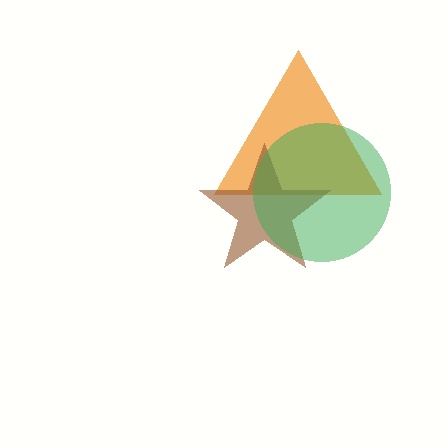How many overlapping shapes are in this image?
There are 3 overlapping shapes in the image.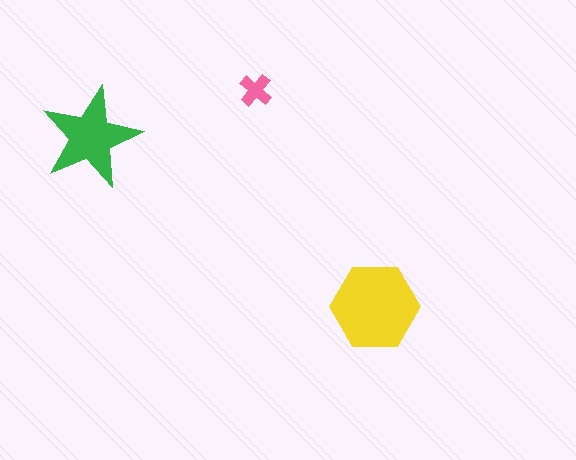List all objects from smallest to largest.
The pink cross, the green star, the yellow hexagon.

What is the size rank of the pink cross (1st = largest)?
3rd.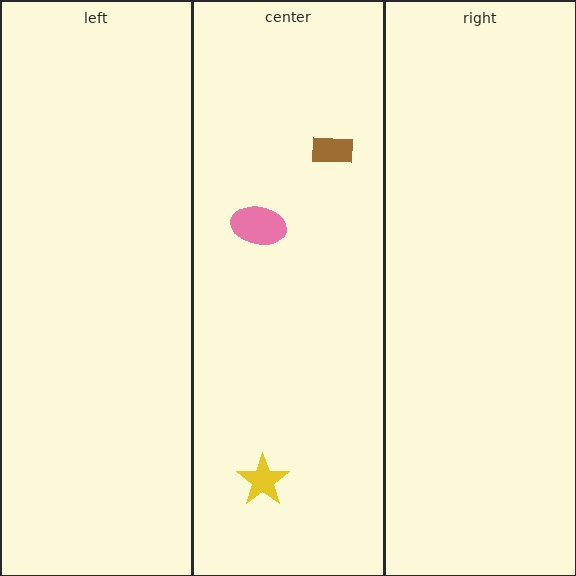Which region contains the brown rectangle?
The center region.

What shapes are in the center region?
The yellow star, the pink ellipse, the brown rectangle.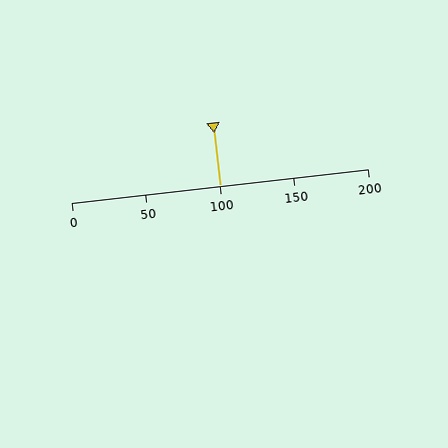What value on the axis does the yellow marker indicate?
The marker indicates approximately 100.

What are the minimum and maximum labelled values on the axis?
The axis runs from 0 to 200.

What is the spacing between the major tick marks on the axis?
The major ticks are spaced 50 apart.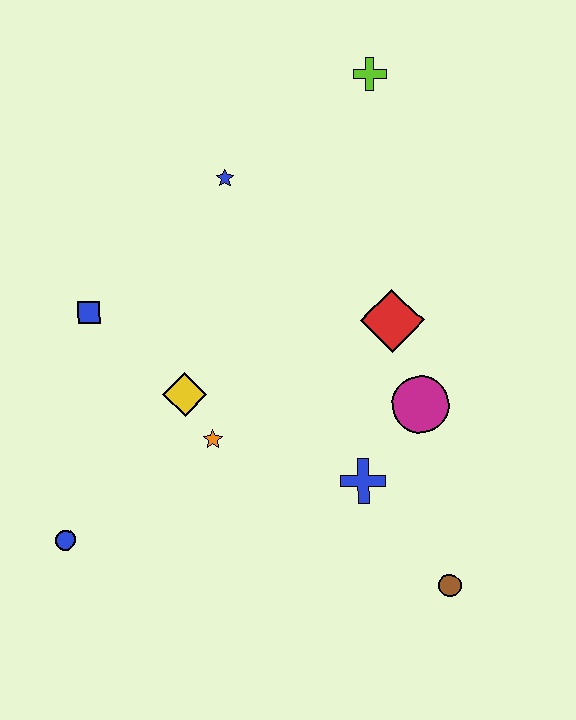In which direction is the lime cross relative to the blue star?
The lime cross is to the right of the blue star.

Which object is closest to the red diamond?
The magenta circle is closest to the red diamond.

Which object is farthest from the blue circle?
The lime cross is farthest from the blue circle.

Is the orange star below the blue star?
Yes